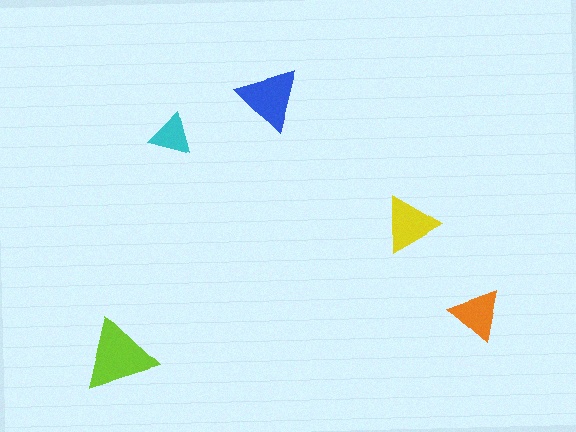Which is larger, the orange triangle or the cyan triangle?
The orange one.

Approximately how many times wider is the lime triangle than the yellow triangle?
About 1.5 times wider.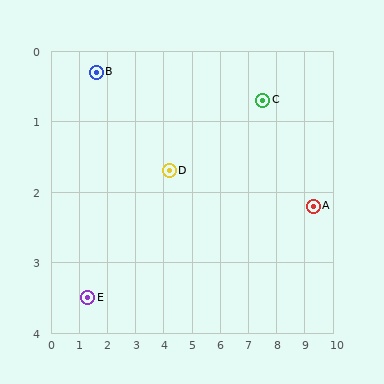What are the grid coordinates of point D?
Point D is at approximately (4.2, 1.7).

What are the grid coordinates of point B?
Point B is at approximately (1.6, 0.3).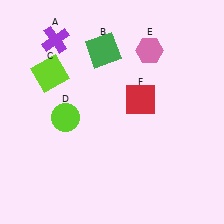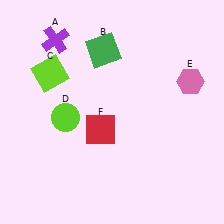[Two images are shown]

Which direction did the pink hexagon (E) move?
The pink hexagon (E) moved right.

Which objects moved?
The objects that moved are: the pink hexagon (E), the red square (F).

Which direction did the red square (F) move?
The red square (F) moved left.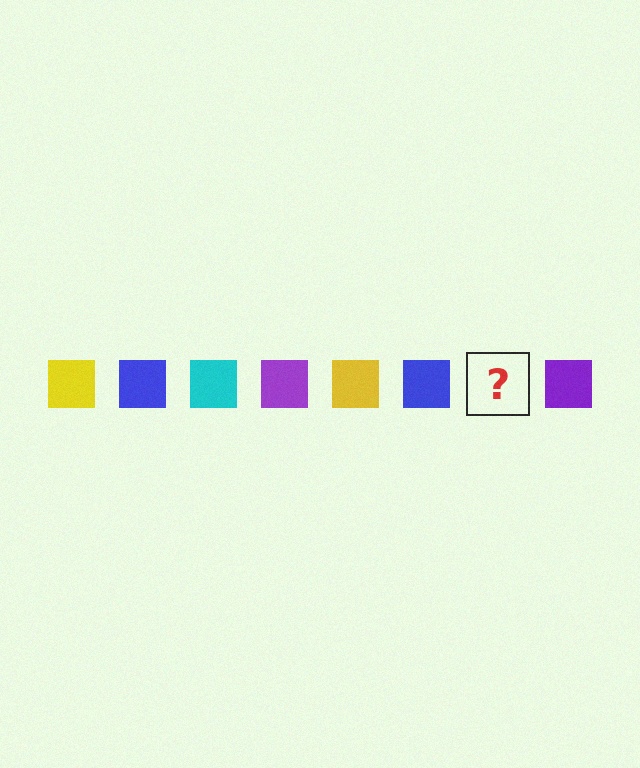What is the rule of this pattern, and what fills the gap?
The rule is that the pattern cycles through yellow, blue, cyan, purple squares. The gap should be filled with a cyan square.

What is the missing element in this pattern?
The missing element is a cyan square.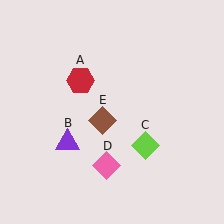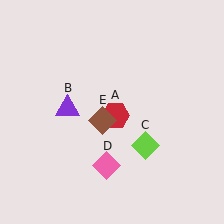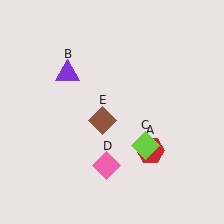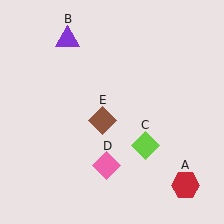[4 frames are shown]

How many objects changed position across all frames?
2 objects changed position: red hexagon (object A), purple triangle (object B).